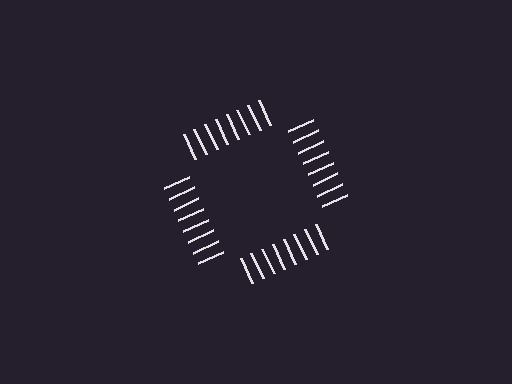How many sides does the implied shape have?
4 sides — the line-ends trace a square.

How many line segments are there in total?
32 — 8 along each of the 4 edges.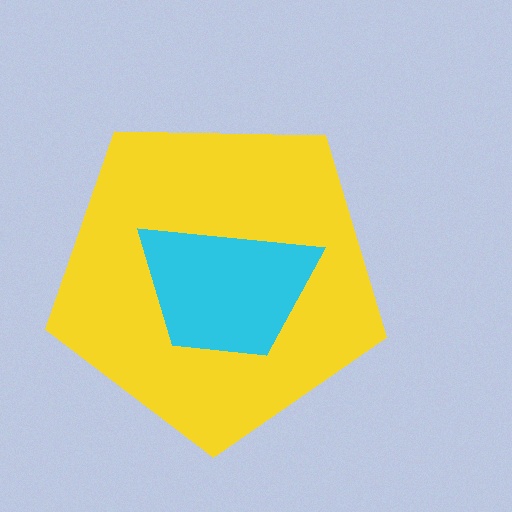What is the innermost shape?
The cyan trapezoid.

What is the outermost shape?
The yellow pentagon.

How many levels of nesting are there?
2.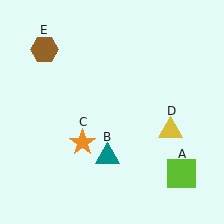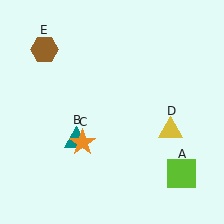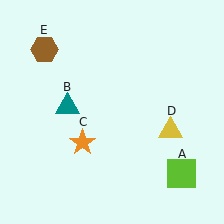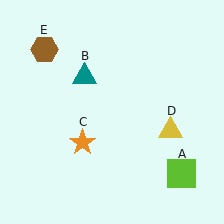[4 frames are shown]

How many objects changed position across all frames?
1 object changed position: teal triangle (object B).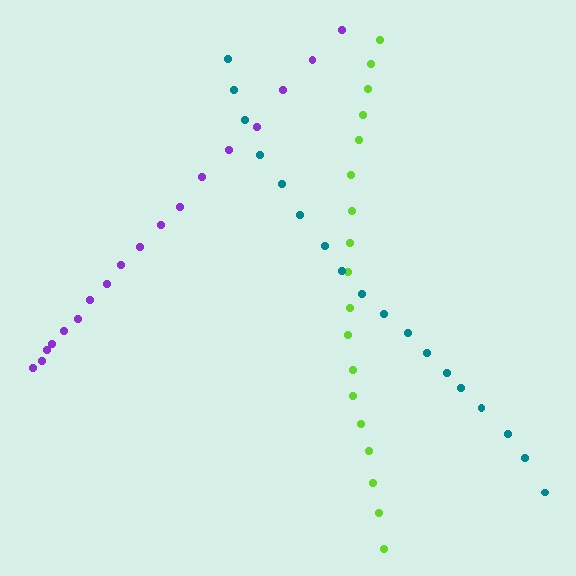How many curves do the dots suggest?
There are 3 distinct paths.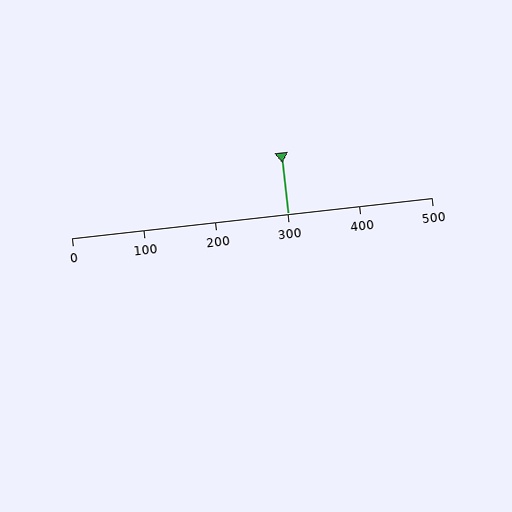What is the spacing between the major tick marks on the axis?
The major ticks are spaced 100 apart.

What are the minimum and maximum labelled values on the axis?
The axis runs from 0 to 500.